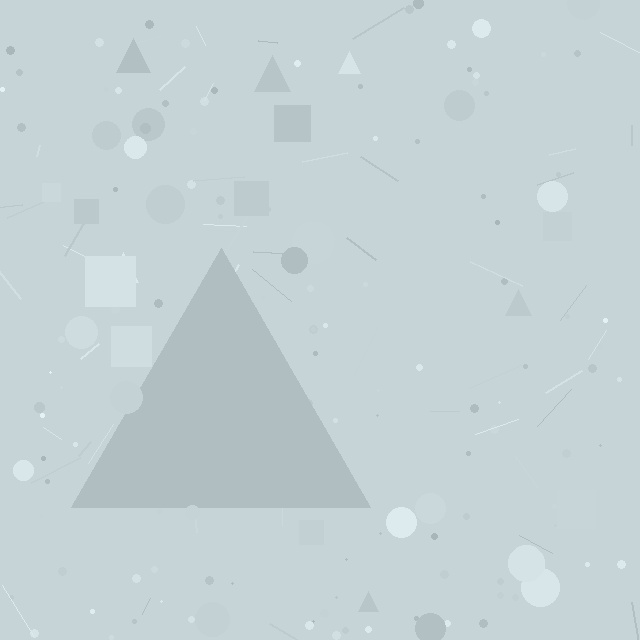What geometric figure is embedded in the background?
A triangle is embedded in the background.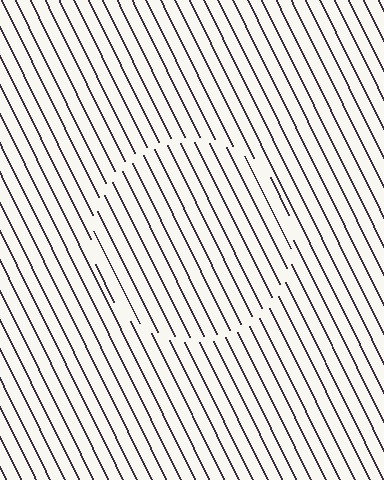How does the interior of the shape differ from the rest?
The interior of the shape contains the same grating, shifted by half a period — the contour is defined by the phase discontinuity where line-ends from the inner and outer gratings abut.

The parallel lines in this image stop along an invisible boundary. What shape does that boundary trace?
An illusory circle. The interior of the shape contains the same grating, shifted by half a period — the contour is defined by the phase discontinuity where line-ends from the inner and outer gratings abut.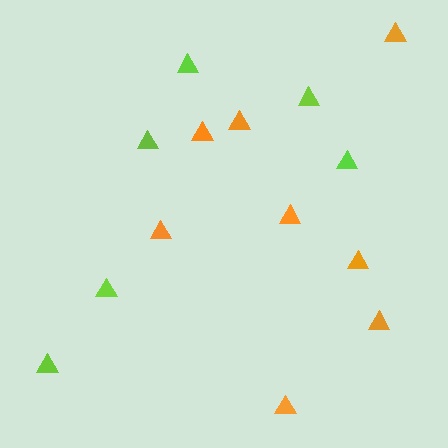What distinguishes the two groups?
There are 2 groups: one group of orange triangles (8) and one group of lime triangles (6).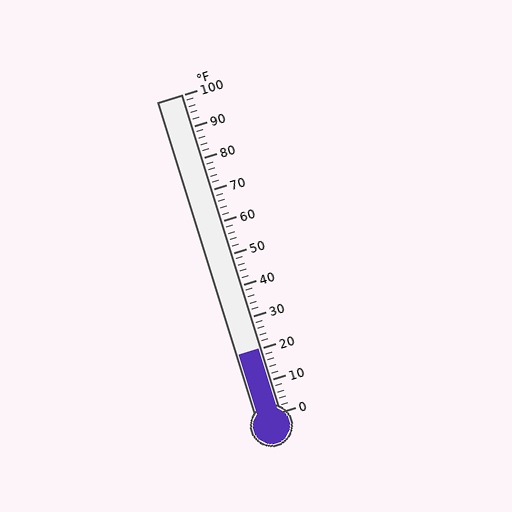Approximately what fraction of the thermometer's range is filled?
The thermometer is filled to approximately 20% of its range.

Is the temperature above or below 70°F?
The temperature is below 70°F.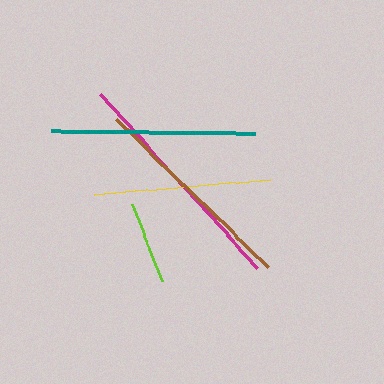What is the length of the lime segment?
The lime segment is approximately 82 pixels long.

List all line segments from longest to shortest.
From longest to shortest: magenta, brown, teal, yellow, lime.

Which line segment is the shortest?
The lime line is the shortest at approximately 82 pixels.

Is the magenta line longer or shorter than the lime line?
The magenta line is longer than the lime line.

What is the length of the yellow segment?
The yellow segment is approximately 177 pixels long.